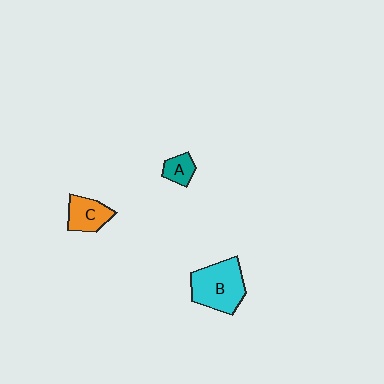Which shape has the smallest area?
Shape A (teal).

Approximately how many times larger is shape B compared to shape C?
Approximately 1.8 times.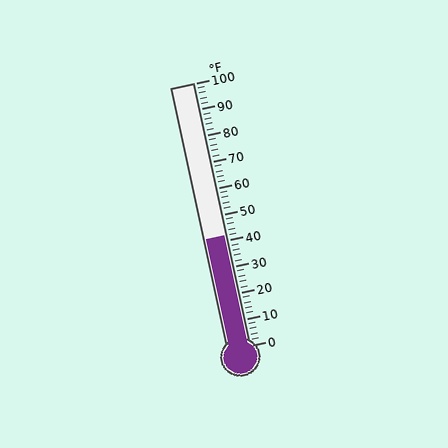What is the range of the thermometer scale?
The thermometer scale ranges from 0°F to 100°F.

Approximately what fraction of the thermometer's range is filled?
The thermometer is filled to approximately 40% of its range.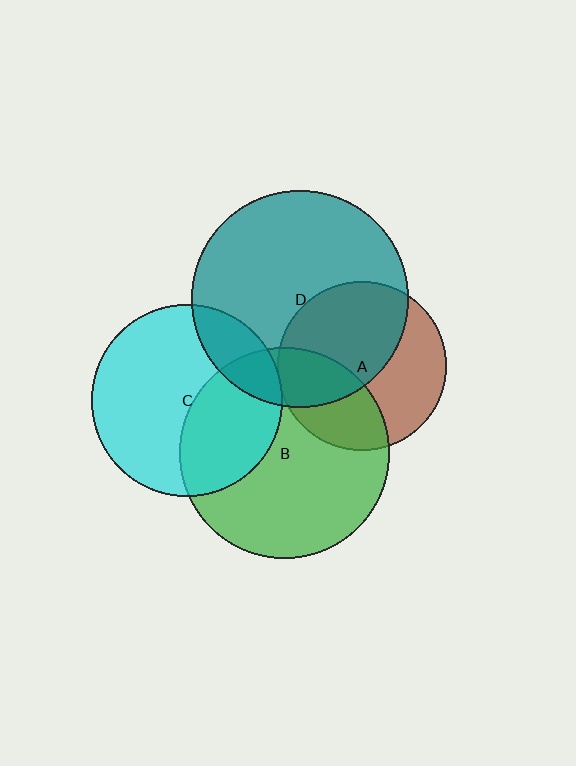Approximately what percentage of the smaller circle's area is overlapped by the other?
Approximately 15%.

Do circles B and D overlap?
Yes.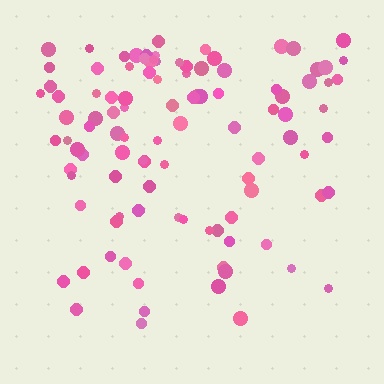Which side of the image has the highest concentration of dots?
The top.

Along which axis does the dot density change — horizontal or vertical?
Vertical.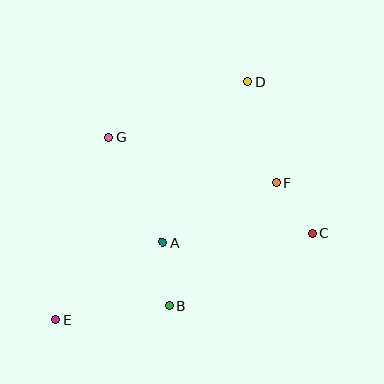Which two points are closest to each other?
Points C and F are closest to each other.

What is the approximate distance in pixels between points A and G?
The distance between A and G is approximately 119 pixels.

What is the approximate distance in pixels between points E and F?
The distance between E and F is approximately 259 pixels.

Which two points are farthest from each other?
Points D and E are farthest from each other.